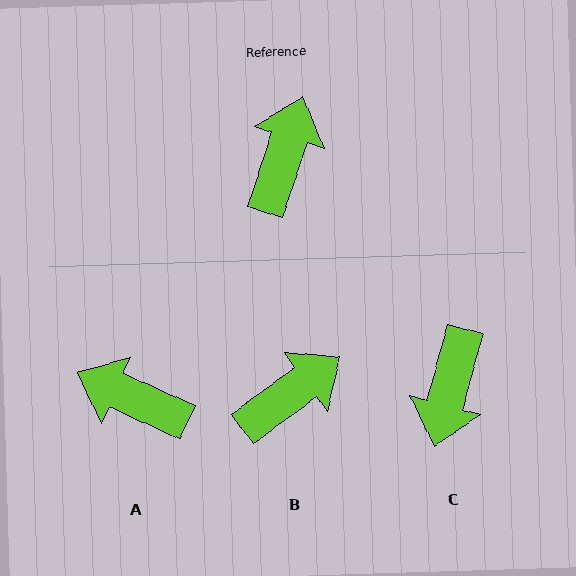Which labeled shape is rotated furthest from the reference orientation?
C, about 177 degrees away.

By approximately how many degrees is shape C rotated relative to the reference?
Approximately 177 degrees clockwise.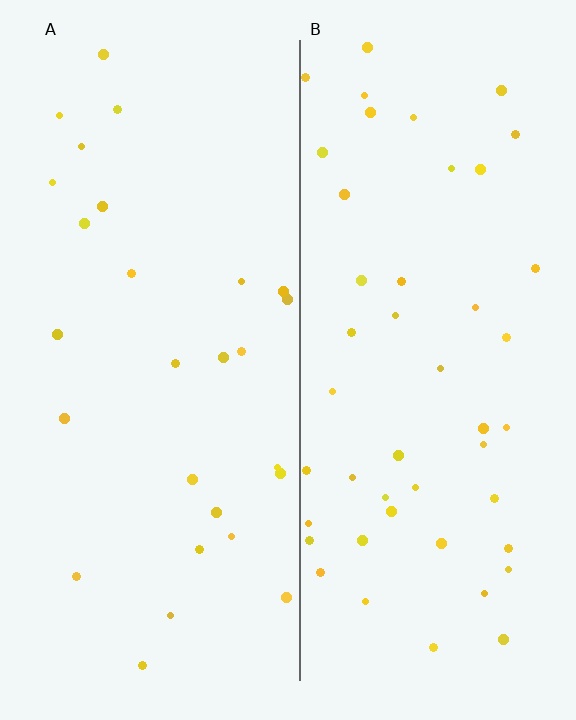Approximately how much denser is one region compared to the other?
Approximately 1.7× — region B over region A.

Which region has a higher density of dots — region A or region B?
B (the right).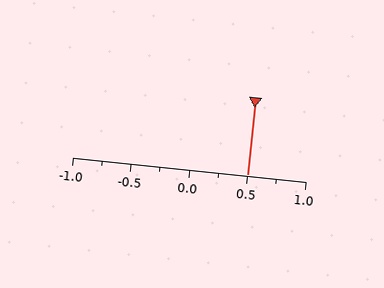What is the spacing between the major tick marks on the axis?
The major ticks are spaced 0.5 apart.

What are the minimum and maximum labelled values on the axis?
The axis runs from -1.0 to 1.0.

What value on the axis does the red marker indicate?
The marker indicates approximately 0.5.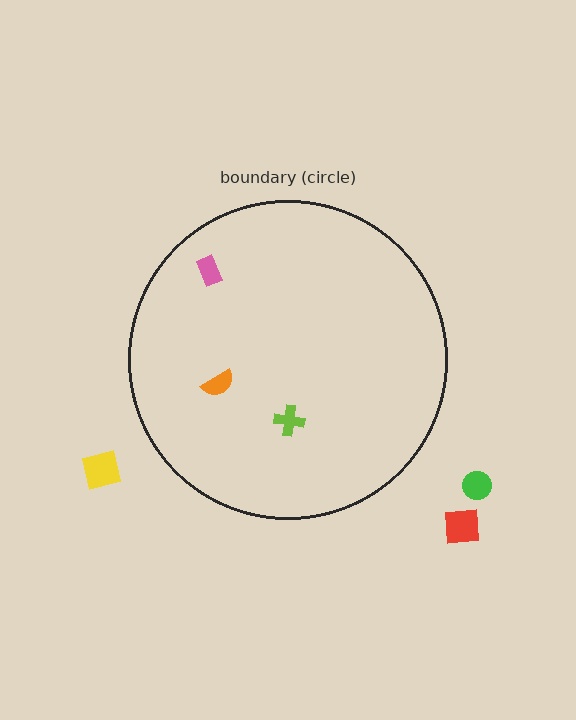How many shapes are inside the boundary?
3 inside, 3 outside.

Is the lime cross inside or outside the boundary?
Inside.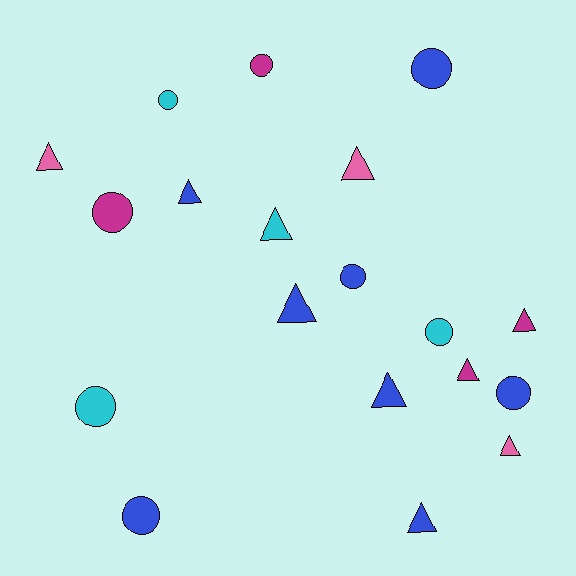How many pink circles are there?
There are no pink circles.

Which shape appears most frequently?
Triangle, with 10 objects.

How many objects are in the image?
There are 19 objects.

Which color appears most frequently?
Blue, with 8 objects.